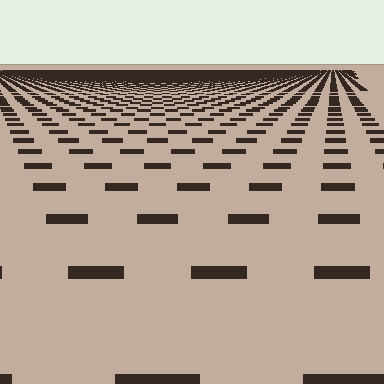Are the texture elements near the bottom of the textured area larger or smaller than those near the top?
Larger. Near the bottom, elements are closer to the viewer and appear at a bigger on-screen size.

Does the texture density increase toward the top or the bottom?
Density increases toward the top.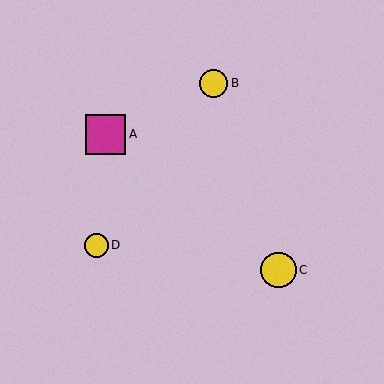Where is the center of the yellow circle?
The center of the yellow circle is at (278, 270).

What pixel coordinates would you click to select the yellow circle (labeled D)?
Click at (96, 245) to select the yellow circle D.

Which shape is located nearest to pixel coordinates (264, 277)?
The yellow circle (labeled C) at (278, 270) is nearest to that location.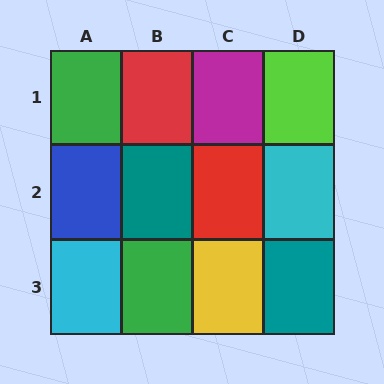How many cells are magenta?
1 cell is magenta.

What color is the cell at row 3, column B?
Green.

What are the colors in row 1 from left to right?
Green, red, magenta, lime.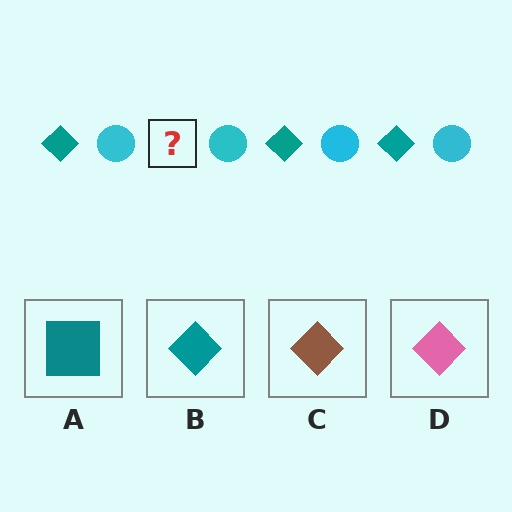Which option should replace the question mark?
Option B.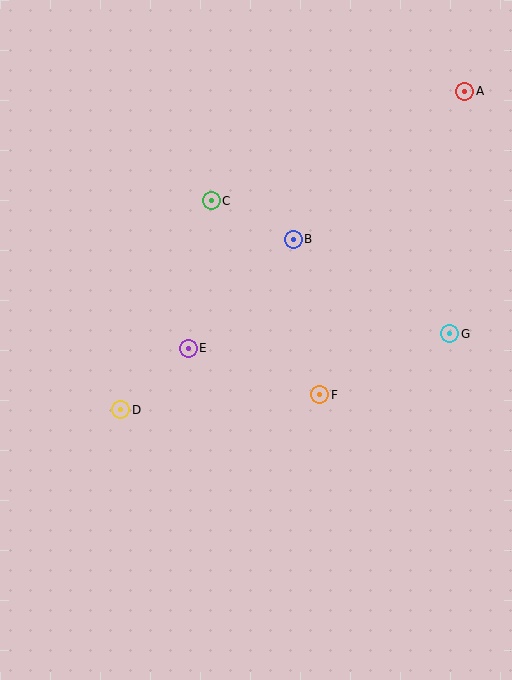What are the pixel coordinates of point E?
Point E is at (188, 348).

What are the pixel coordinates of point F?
Point F is at (320, 395).